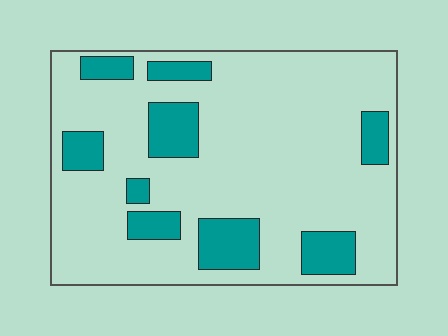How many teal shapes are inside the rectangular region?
9.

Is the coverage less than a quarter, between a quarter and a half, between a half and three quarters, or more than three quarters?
Less than a quarter.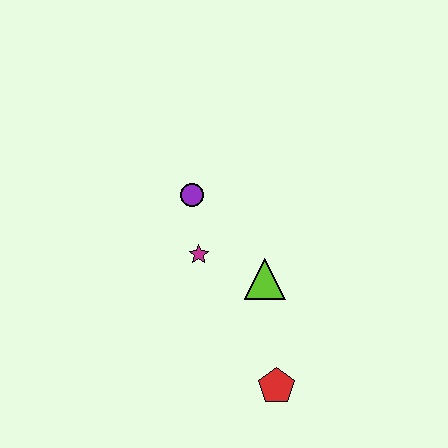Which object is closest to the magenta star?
The purple circle is closest to the magenta star.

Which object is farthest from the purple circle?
The red pentagon is farthest from the purple circle.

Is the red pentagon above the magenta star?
No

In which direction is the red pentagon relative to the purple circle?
The red pentagon is below the purple circle.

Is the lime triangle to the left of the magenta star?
No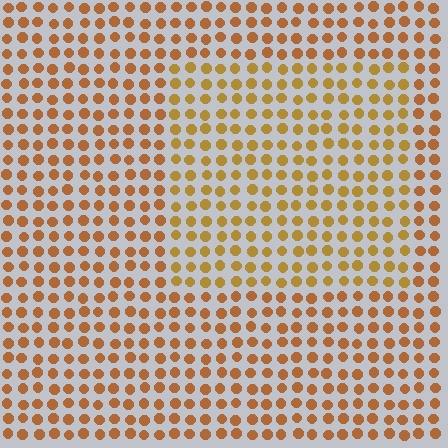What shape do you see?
I see a rectangle.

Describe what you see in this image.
The image is filled with small brown elements in a uniform arrangement. A rectangle-shaped region is visible where the elements are tinted to a slightly different hue, forming a subtle color boundary.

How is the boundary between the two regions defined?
The boundary is defined purely by a slight shift in hue (about 19 degrees). Spacing, size, and orientation are identical on both sides.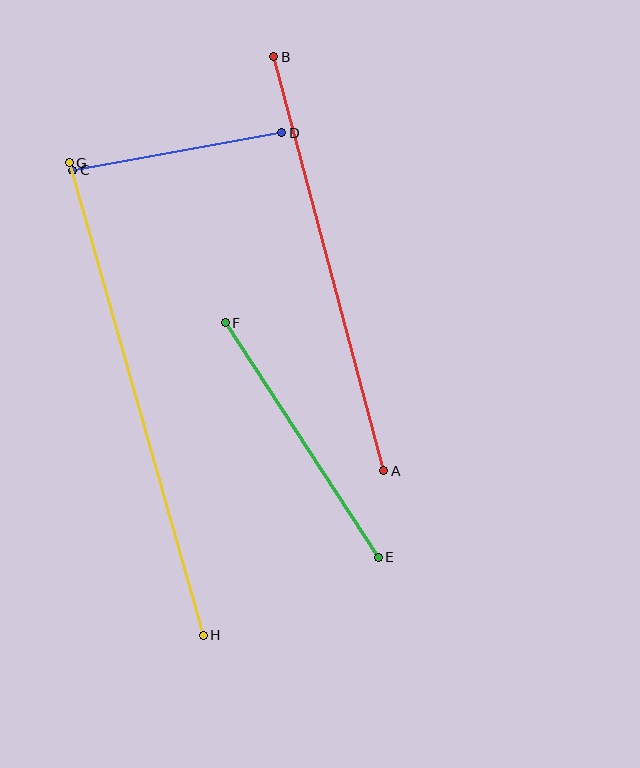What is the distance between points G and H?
The distance is approximately 491 pixels.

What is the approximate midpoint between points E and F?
The midpoint is at approximately (302, 440) pixels.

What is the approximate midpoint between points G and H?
The midpoint is at approximately (136, 399) pixels.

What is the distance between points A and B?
The distance is approximately 429 pixels.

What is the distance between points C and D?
The distance is approximately 212 pixels.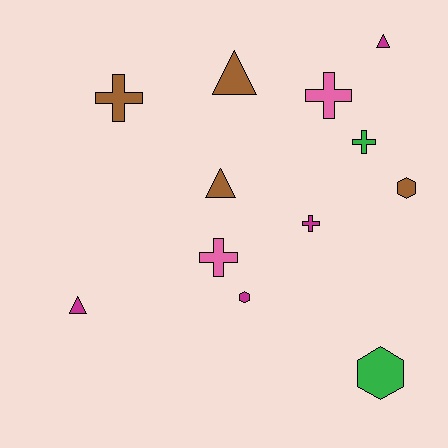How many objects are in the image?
There are 12 objects.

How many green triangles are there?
There are no green triangles.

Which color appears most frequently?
Magenta, with 4 objects.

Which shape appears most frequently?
Cross, with 5 objects.